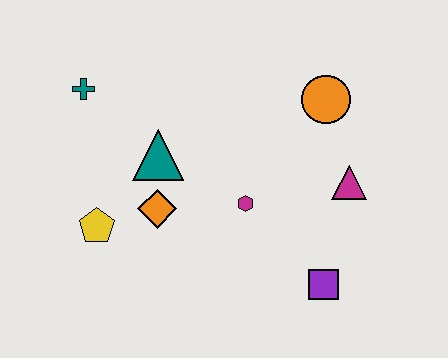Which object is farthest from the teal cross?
The purple square is farthest from the teal cross.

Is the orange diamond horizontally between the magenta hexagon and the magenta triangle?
No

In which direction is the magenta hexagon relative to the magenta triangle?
The magenta hexagon is to the left of the magenta triangle.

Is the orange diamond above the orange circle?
No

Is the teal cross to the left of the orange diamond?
Yes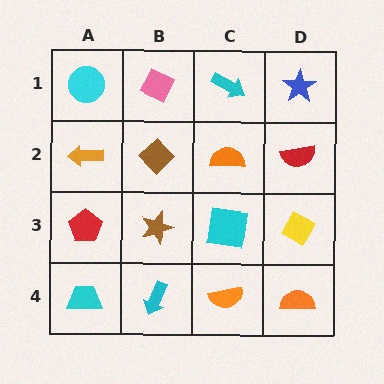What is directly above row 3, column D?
A red semicircle.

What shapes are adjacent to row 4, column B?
A brown star (row 3, column B), a cyan trapezoid (row 4, column A), an orange semicircle (row 4, column C).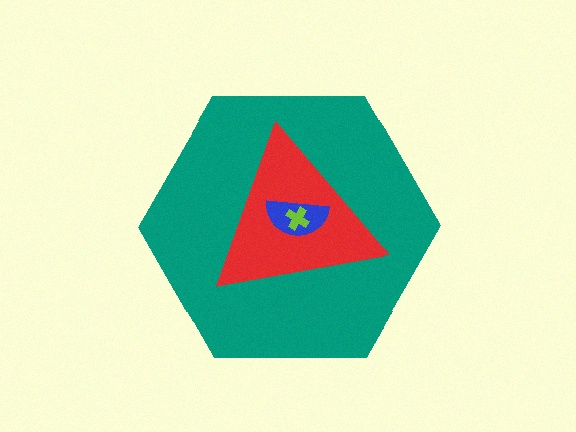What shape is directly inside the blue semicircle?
The lime cross.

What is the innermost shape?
The lime cross.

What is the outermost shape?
The teal hexagon.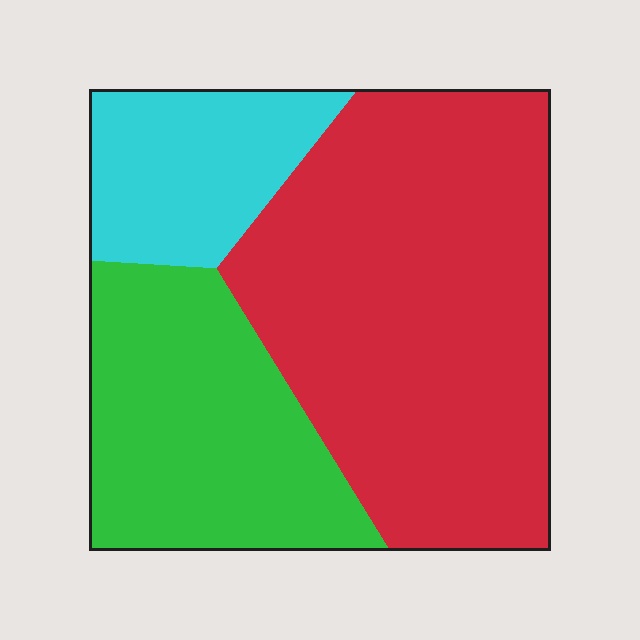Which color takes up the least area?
Cyan, at roughly 15%.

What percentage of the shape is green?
Green covers 29% of the shape.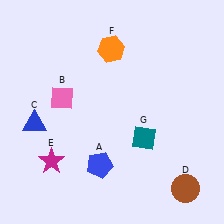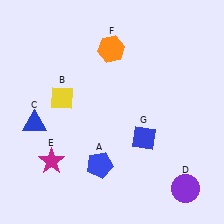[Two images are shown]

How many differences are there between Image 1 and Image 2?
There are 3 differences between the two images.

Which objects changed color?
B changed from pink to yellow. D changed from brown to purple. G changed from teal to blue.